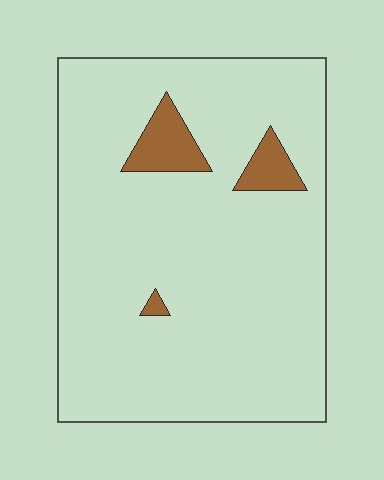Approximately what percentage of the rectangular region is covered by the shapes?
Approximately 5%.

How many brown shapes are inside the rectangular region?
3.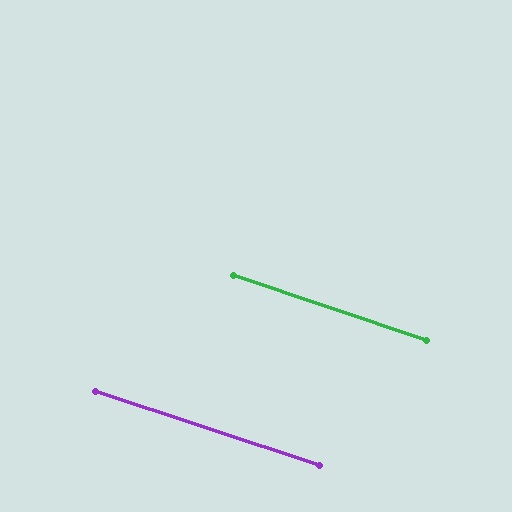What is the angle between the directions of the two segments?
Approximately 1 degree.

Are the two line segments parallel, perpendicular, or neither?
Parallel — their directions differ by only 0.6°.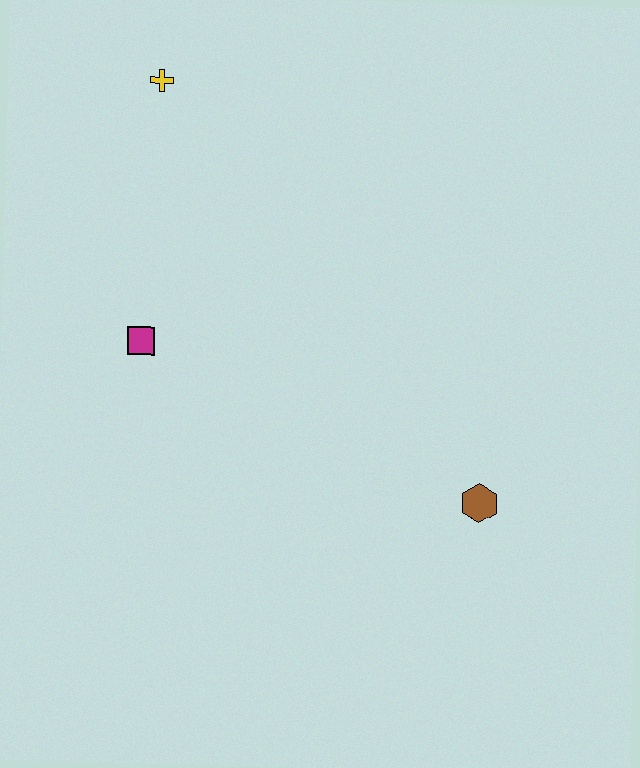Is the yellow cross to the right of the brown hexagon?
No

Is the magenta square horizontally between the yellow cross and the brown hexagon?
No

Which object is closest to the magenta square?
The yellow cross is closest to the magenta square.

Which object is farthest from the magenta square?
The brown hexagon is farthest from the magenta square.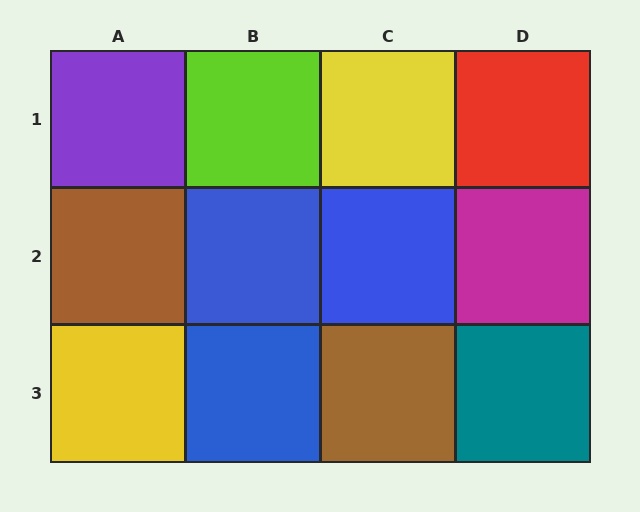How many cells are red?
1 cell is red.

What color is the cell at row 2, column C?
Blue.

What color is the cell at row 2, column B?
Blue.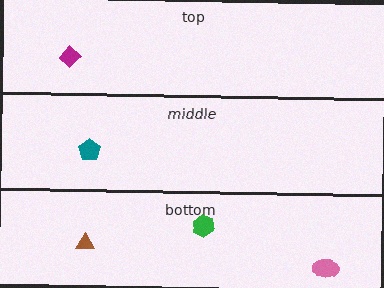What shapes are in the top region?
The magenta diamond.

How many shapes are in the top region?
1.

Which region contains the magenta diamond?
The top region.